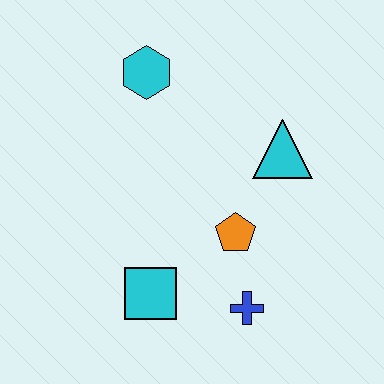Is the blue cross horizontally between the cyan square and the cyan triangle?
Yes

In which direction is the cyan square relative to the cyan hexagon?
The cyan square is below the cyan hexagon.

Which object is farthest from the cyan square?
The cyan hexagon is farthest from the cyan square.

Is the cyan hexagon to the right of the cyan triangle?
No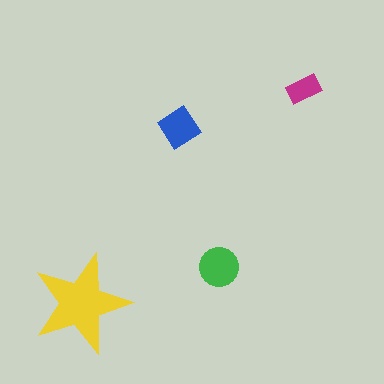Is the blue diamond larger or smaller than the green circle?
Smaller.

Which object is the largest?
The yellow star.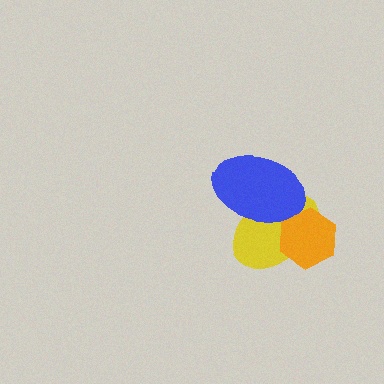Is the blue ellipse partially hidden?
No, no other shape covers it.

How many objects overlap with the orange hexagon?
2 objects overlap with the orange hexagon.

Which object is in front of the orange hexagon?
The blue ellipse is in front of the orange hexagon.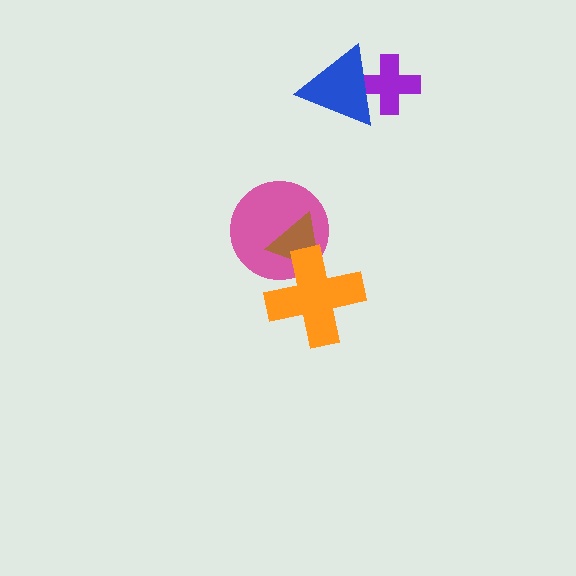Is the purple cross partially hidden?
Yes, it is partially covered by another shape.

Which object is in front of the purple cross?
The blue triangle is in front of the purple cross.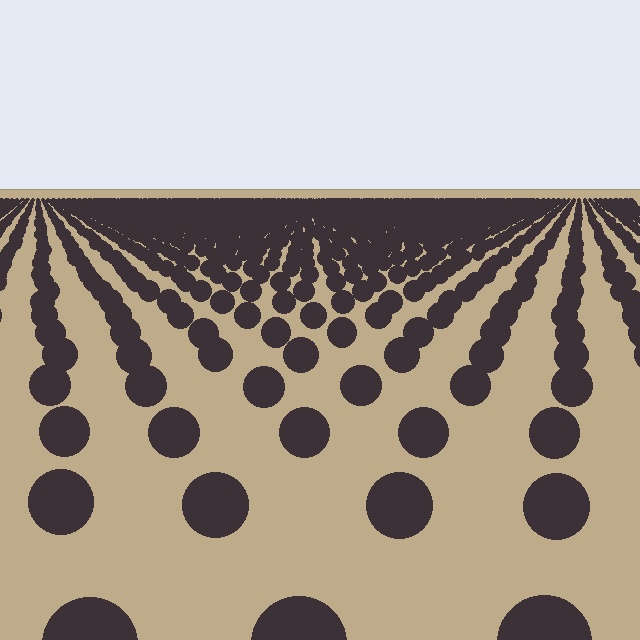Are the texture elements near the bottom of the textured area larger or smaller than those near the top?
Larger. Near the bottom, elements are closer to the viewer and appear at a bigger on-screen size.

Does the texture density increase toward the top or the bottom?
Density increases toward the top.